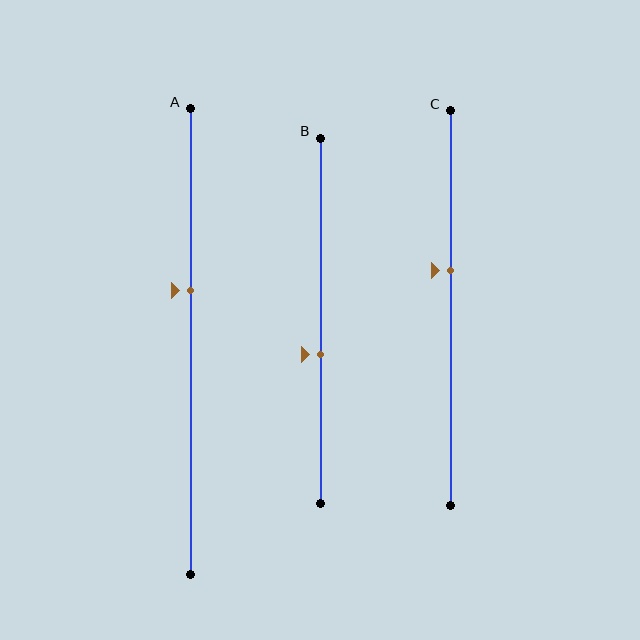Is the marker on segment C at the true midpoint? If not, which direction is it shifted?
No, the marker on segment C is shifted upward by about 10% of the segment length.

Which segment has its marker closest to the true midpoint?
Segment B has its marker closest to the true midpoint.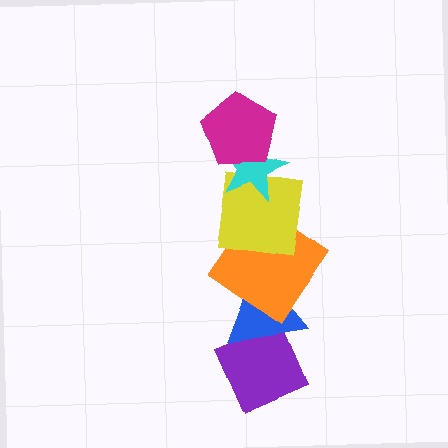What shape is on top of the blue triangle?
The orange diamond is on top of the blue triangle.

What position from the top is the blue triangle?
The blue triangle is 5th from the top.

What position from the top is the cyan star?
The cyan star is 2nd from the top.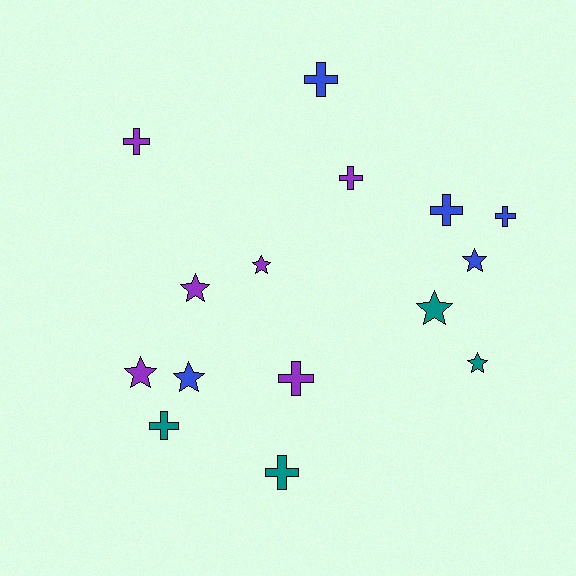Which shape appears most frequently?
Cross, with 8 objects.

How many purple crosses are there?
There are 3 purple crosses.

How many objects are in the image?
There are 15 objects.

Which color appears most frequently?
Purple, with 6 objects.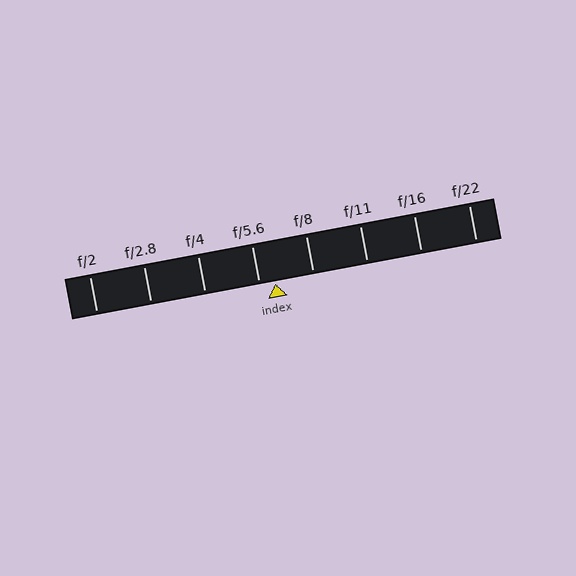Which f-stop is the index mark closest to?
The index mark is closest to f/5.6.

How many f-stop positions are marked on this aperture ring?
There are 8 f-stop positions marked.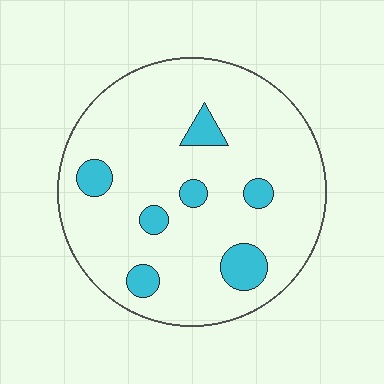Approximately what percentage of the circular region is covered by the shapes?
Approximately 10%.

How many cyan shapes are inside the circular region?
7.